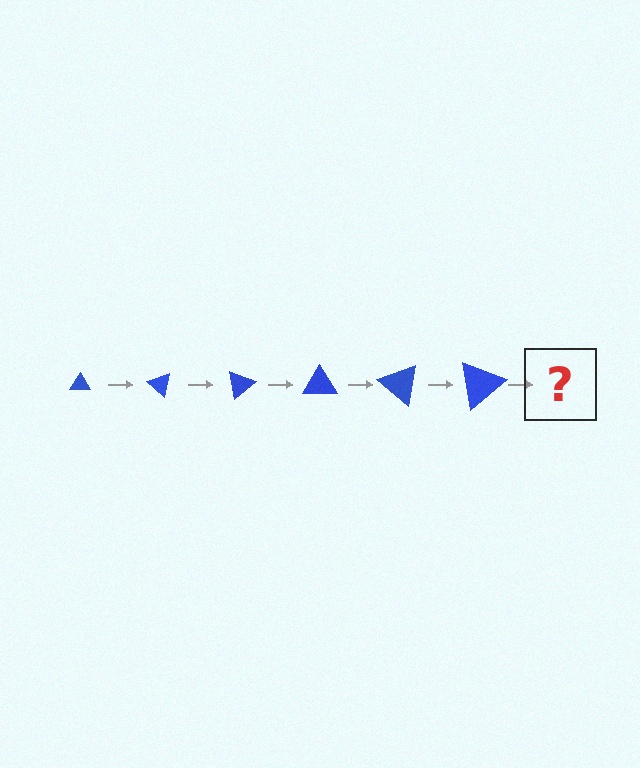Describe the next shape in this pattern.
It should be a triangle, larger than the previous one and rotated 240 degrees from the start.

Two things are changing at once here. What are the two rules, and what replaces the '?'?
The two rules are that the triangle grows larger each step and it rotates 40 degrees each step. The '?' should be a triangle, larger than the previous one and rotated 240 degrees from the start.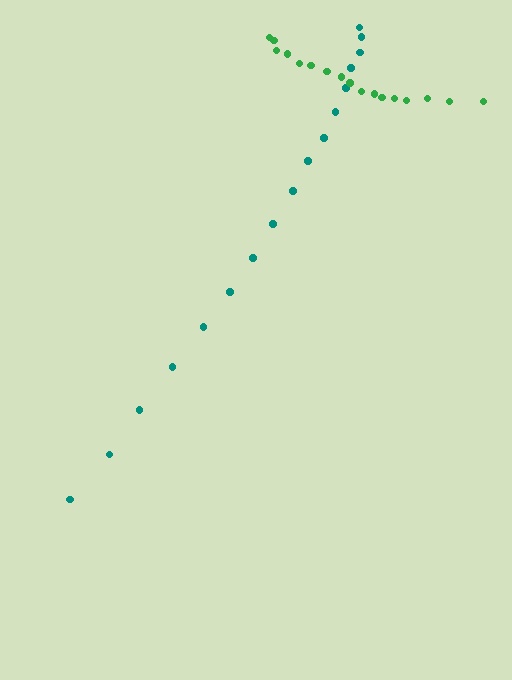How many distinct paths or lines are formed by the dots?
There are 2 distinct paths.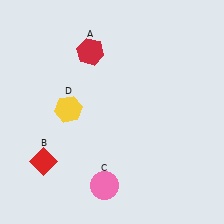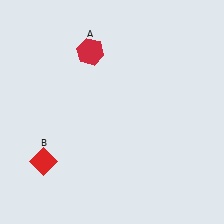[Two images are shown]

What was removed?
The yellow hexagon (D), the pink circle (C) were removed in Image 2.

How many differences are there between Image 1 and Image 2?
There are 2 differences between the two images.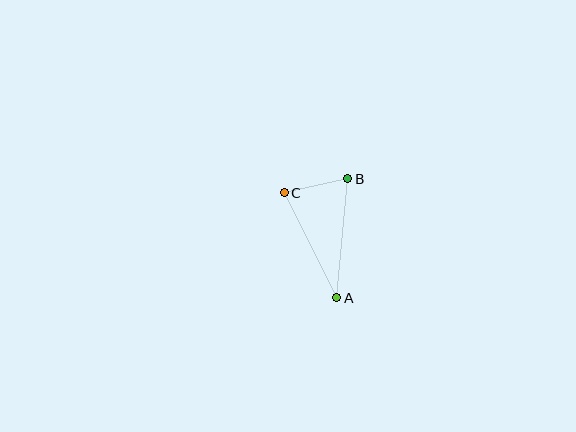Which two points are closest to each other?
Points B and C are closest to each other.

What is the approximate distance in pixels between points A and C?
The distance between A and C is approximately 117 pixels.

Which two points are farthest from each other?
Points A and B are farthest from each other.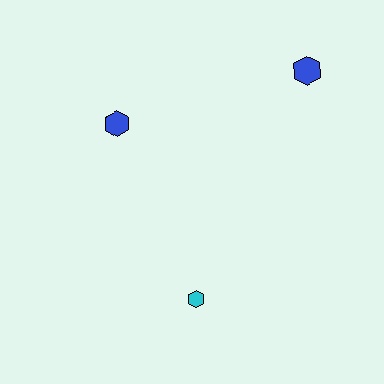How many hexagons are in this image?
There are 3 hexagons.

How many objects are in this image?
There are 3 objects.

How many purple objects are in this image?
There are no purple objects.